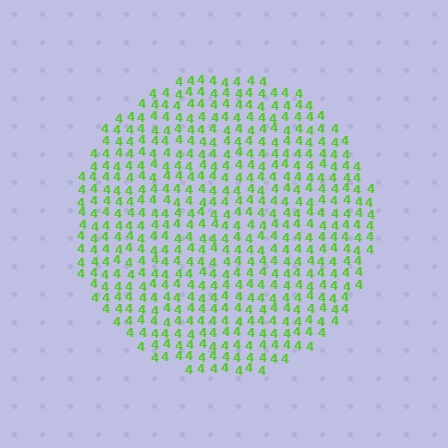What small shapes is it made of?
It is made of small digit 4's.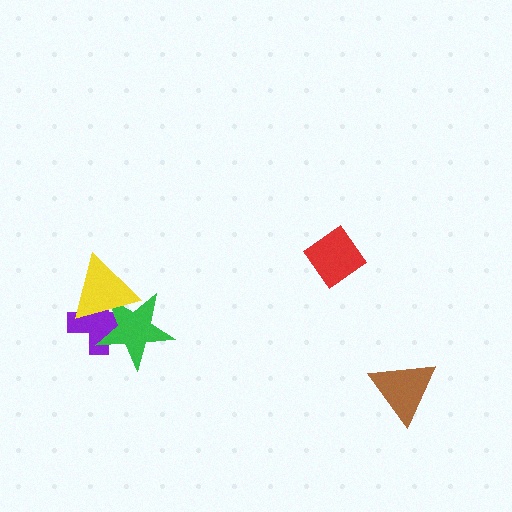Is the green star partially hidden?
Yes, it is partially covered by another shape.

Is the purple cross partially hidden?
Yes, it is partially covered by another shape.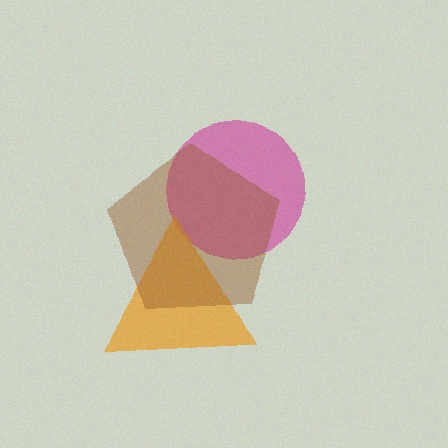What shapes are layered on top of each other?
The layered shapes are: a magenta circle, an orange triangle, a brown pentagon.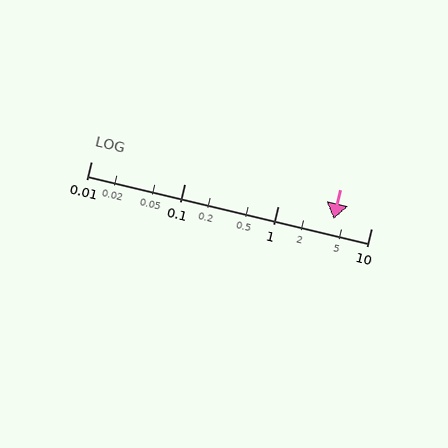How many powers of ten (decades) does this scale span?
The scale spans 3 decades, from 0.01 to 10.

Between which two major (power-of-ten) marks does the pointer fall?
The pointer is between 1 and 10.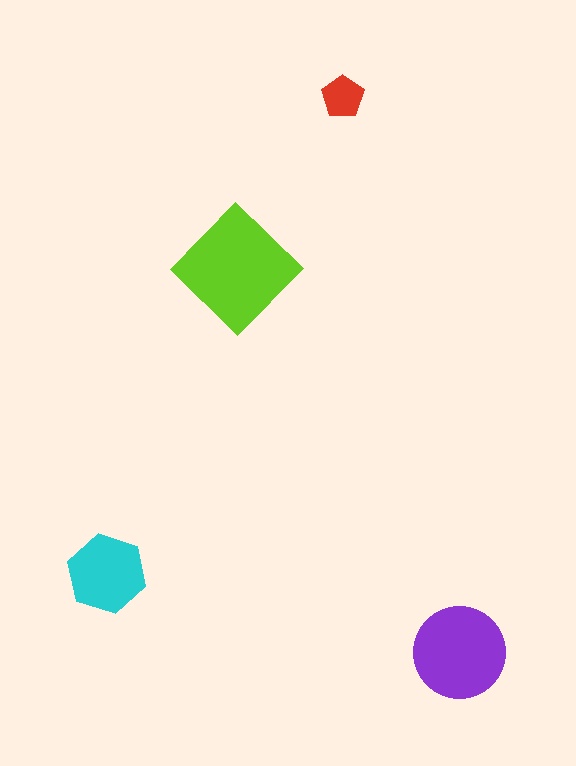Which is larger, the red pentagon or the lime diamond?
The lime diamond.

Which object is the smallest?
The red pentagon.